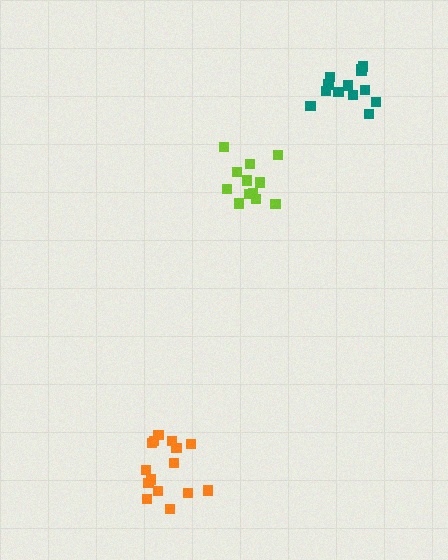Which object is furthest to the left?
The orange cluster is leftmost.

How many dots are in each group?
Group 1: 13 dots, Group 2: 15 dots, Group 3: 12 dots (40 total).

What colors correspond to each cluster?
The clusters are colored: teal, orange, lime.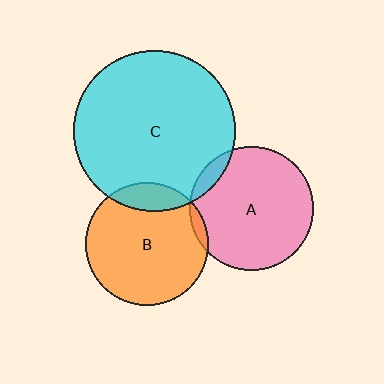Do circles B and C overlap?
Yes.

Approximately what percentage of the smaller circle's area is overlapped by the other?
Approximately 15%.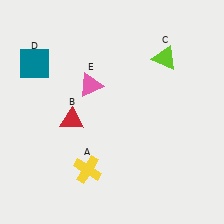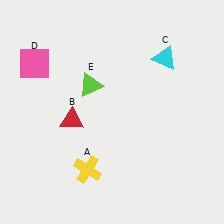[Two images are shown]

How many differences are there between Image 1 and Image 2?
There are 3 differences between the two images.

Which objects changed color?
C changed from lime to cyan. D changed from teal to pink. E changed from pink to lime.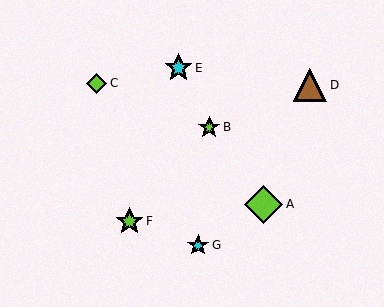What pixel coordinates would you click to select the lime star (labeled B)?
Click at (209, 127) to select the lime star B.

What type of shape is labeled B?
Shape B is a lime star.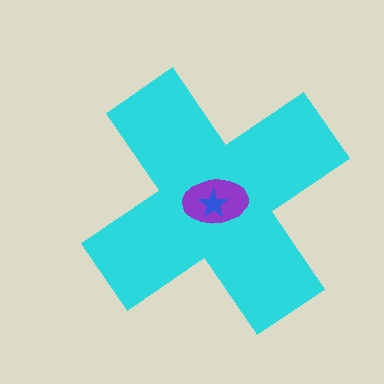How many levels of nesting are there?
3.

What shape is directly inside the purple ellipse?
The blue star.